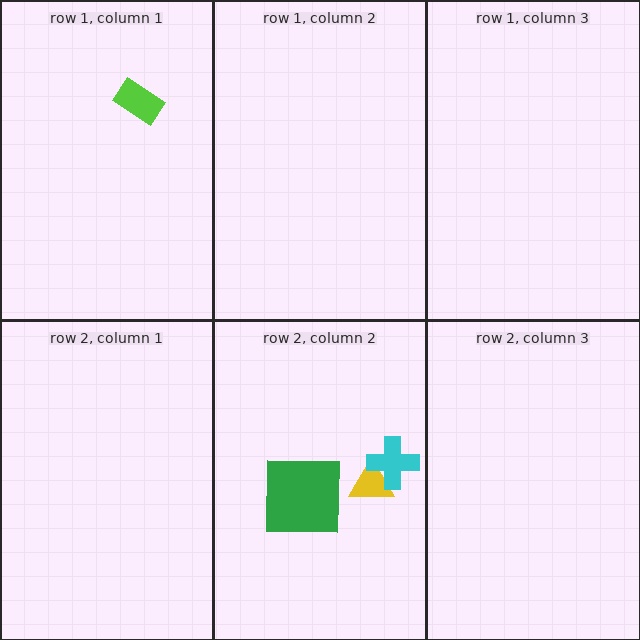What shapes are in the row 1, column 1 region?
The lime rectangle.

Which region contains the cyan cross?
The row 2, column 2 region.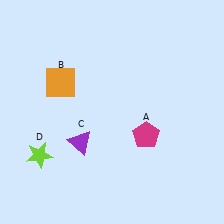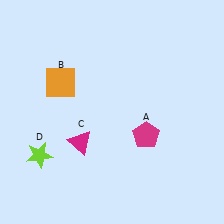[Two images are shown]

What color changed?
The triangle (C) changed from purple in Image 1 to magenta in Image 2.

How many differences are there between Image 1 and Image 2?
There is 1 difference between the two images.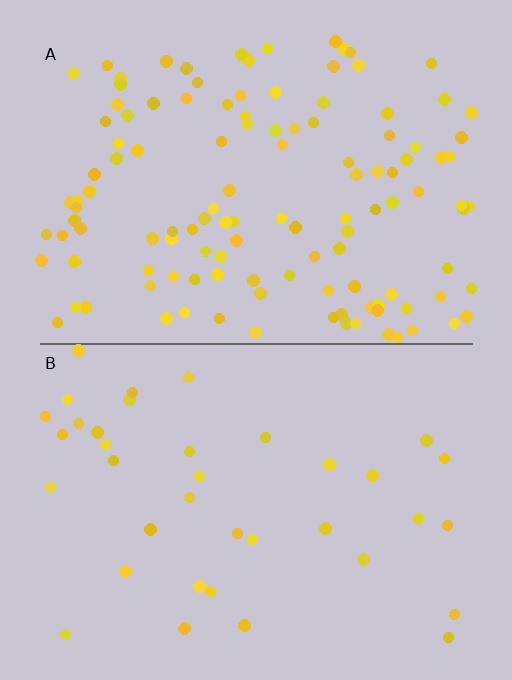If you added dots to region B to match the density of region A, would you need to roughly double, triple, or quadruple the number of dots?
Approximately triple.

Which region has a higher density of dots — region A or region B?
A (the top).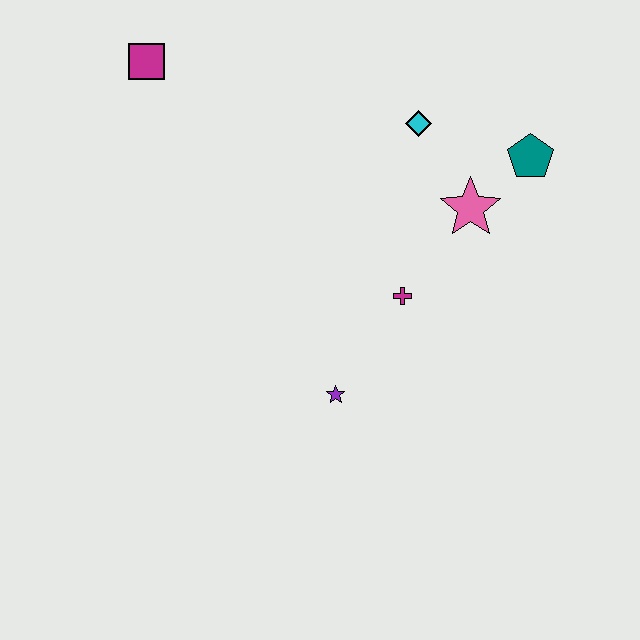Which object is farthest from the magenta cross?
The magenta square is farthest from the magenta cross.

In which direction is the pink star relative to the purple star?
The pink star is above the purple star.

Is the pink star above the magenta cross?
Yes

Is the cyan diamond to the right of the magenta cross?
Yes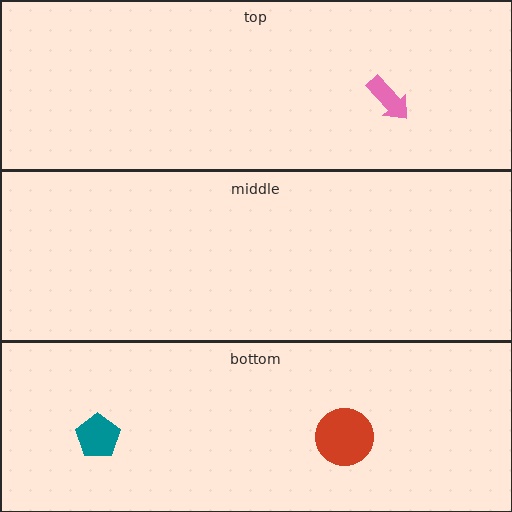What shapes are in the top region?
The pink arrow.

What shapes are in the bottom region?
The red circle, the teal pentagon.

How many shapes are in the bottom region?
2.